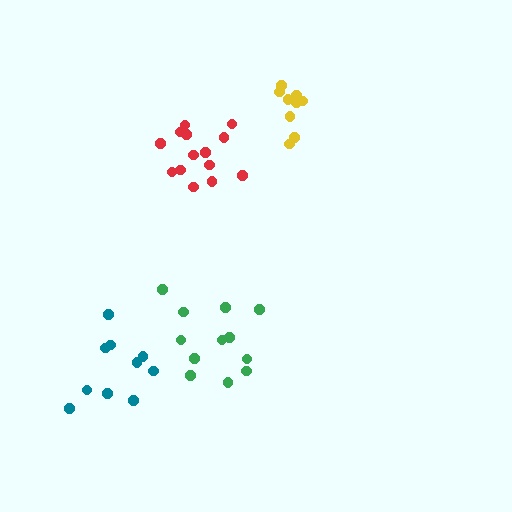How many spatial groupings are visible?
There are 4 spatial groupings.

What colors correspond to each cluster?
The clusters are colored: green, red, yellow, teal.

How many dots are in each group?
Group 1: 12 dots, Group 2: 14 dots, Group 3: 9 dots, Group 4: 10 dots (45 total).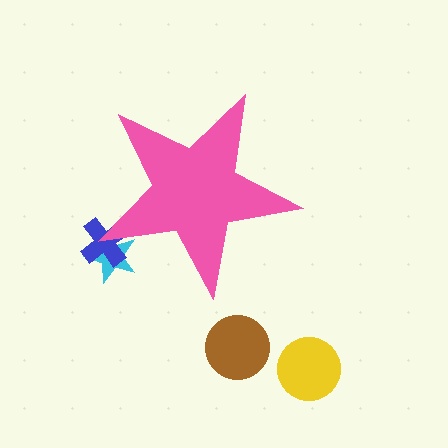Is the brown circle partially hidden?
No, the brown circle is fully visible.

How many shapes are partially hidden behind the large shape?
2 shapes are partially hidden.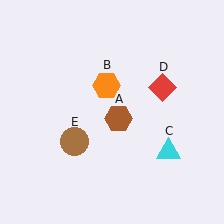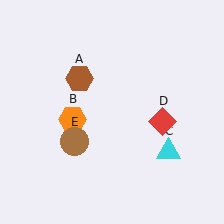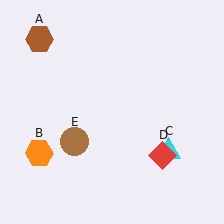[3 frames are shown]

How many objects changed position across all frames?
3 objects changed position: brown hexagon (object A), orange hexagon (object B), red diamond (object D).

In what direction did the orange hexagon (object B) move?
The orange hexagon (object B) moved down and to the left.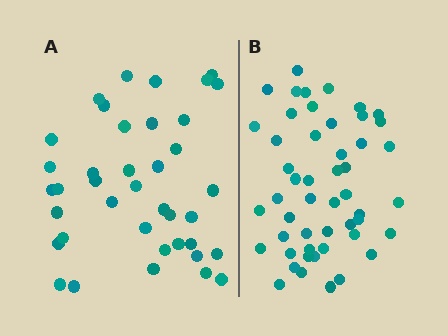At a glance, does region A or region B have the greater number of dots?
Region B (the right region) has more dots.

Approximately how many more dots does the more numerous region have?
Region B has roughly 12 or so more dots than region A.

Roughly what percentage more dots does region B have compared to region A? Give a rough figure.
About 30% more.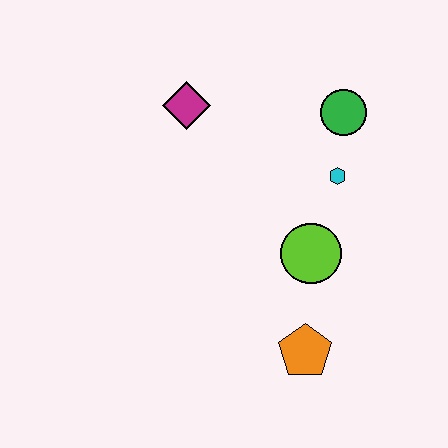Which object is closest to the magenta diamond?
The green circle is closest to the magenta diamond.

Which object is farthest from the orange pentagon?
The magenta diamond is farthest from the orange pentagon.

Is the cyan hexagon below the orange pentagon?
No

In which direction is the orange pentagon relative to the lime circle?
The orange pentagon is below the lime circle.